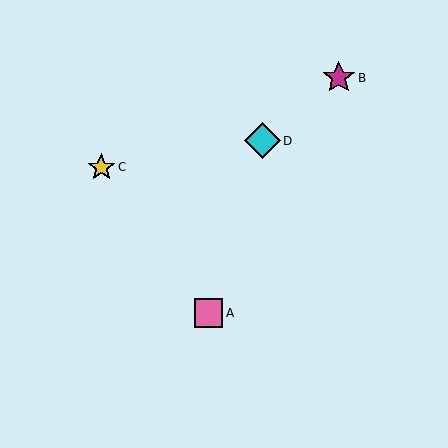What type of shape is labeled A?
Shape A is a pink square.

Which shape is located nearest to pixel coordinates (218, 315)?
The pink square (labeled A) at (208, 313) is nearest to that location.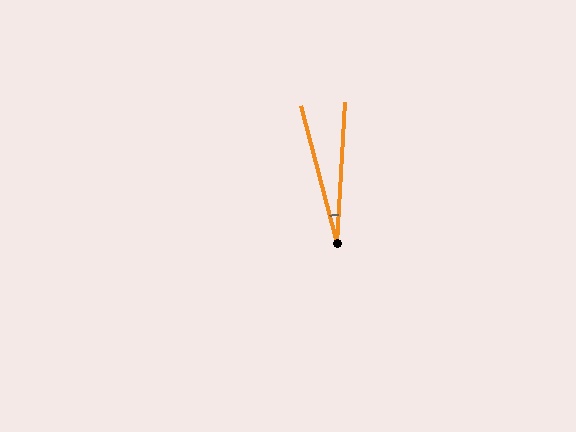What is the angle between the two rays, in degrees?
Approximately 18 degrees.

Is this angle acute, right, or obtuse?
It is acute.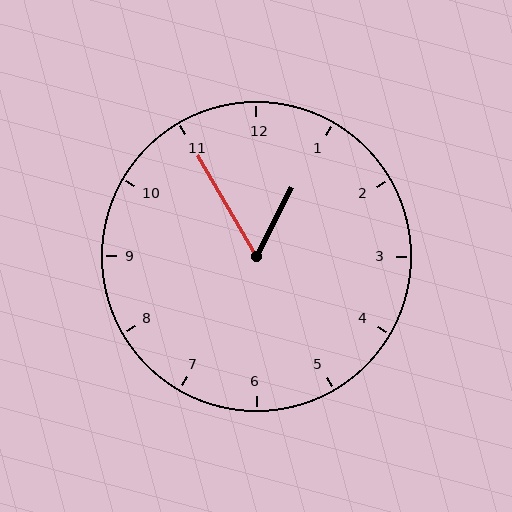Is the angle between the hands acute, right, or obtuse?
It is acute.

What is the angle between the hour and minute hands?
Approximately 58 degrees.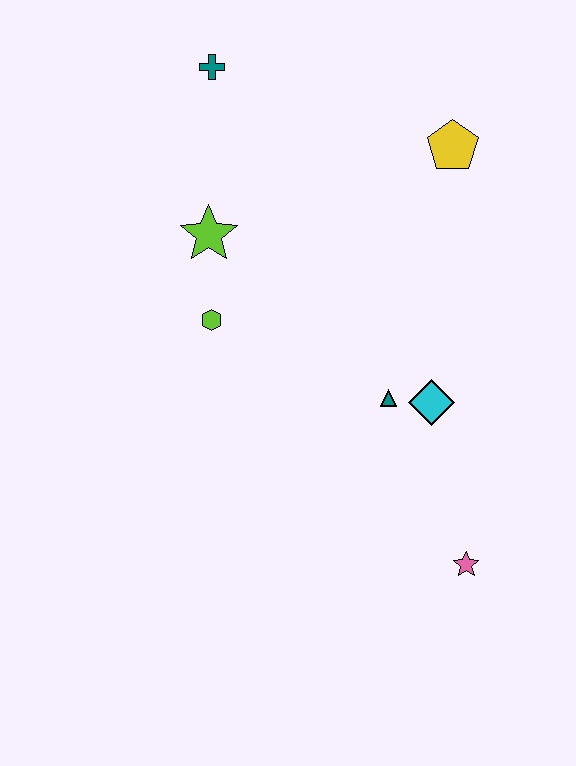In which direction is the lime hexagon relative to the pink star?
The lime hexagon is to the left of the pink star.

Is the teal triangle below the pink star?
No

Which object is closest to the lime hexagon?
The lime star is closest to the lime hexagon.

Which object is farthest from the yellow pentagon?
The pink star is farthest from the yellow pentagon.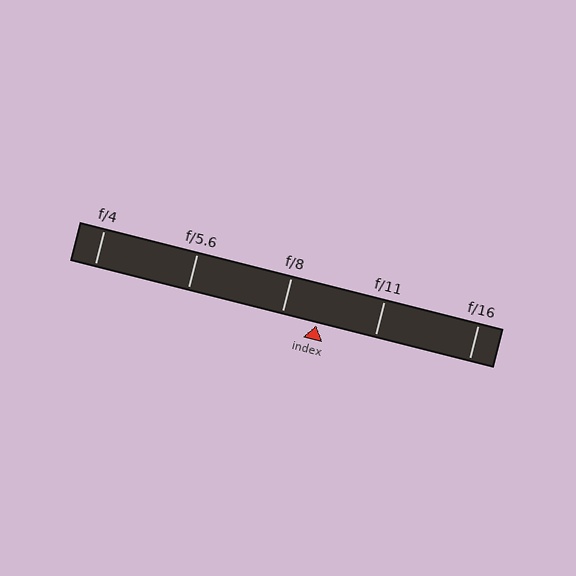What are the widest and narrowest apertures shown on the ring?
The widest aperture shown is f/4 and the narrowest is f/16.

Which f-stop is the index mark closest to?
The index mark is closest to f/8.